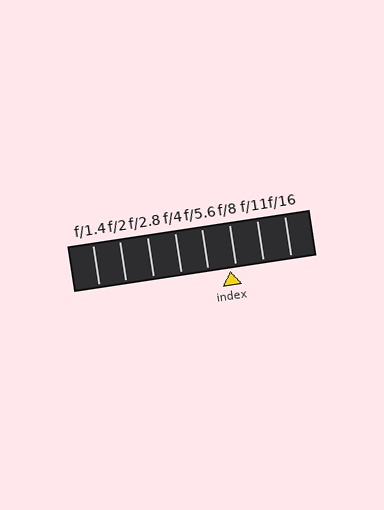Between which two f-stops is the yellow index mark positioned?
The index mark is between f/5.6 and f/8.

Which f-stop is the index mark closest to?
The index mark is closest to f/8.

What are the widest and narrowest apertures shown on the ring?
The widest aperture shown is f/1.4 and the narrowest is f/16.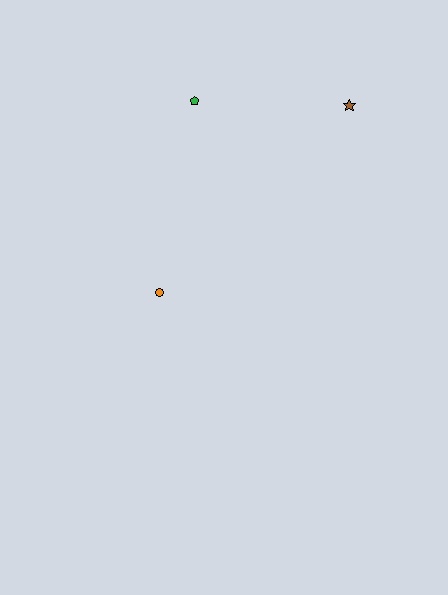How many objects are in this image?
There are 3 objects.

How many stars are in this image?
There is 1 star.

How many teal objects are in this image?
There are no teal objects.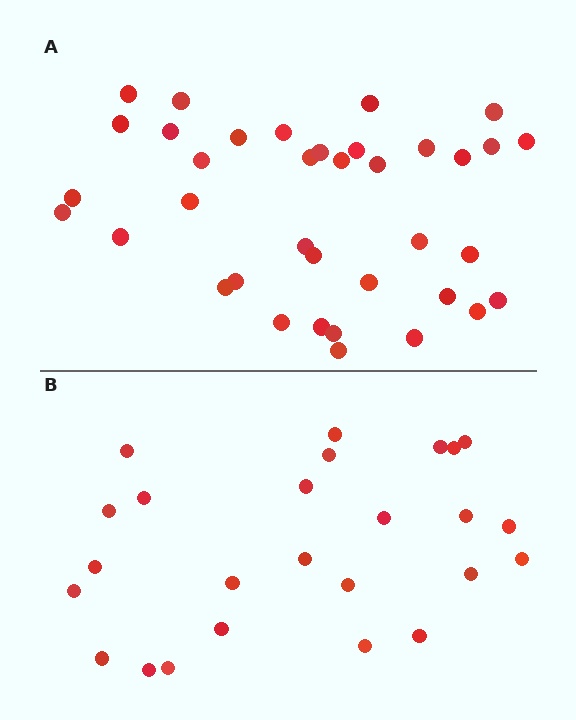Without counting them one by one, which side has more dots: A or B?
Region A (the top region) has more dots.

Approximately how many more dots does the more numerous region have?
Region A has roughly 12 or so more dots than region B.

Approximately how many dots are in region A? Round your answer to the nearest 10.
About 40 dots. (The exact count is 37, which rounds to 40.)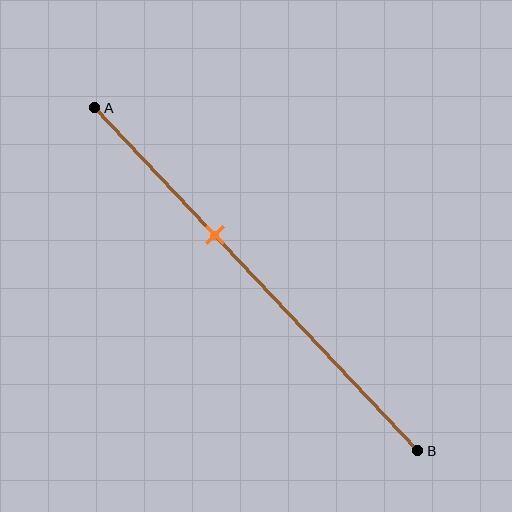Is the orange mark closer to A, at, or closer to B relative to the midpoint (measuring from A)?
The orange mark is closer to point A than the midpoint of segment AB.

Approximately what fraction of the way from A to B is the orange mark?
The orange mark is approximately 35% of the way from A to B.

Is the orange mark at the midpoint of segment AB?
No, the mark is at about 35% from A, not at the 50% midpoint.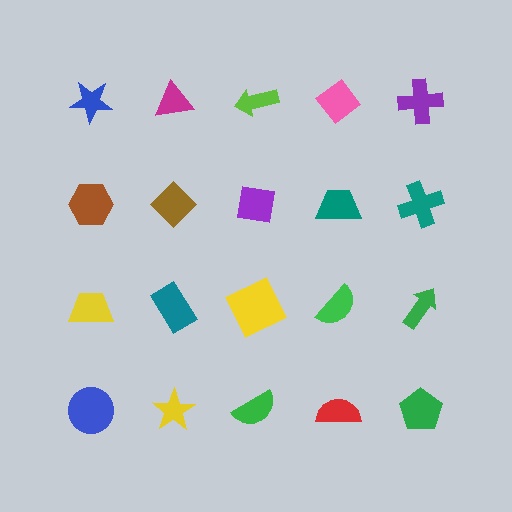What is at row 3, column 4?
A green semicircle.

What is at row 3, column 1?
A yellow trapezoid.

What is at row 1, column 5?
A purple cross.